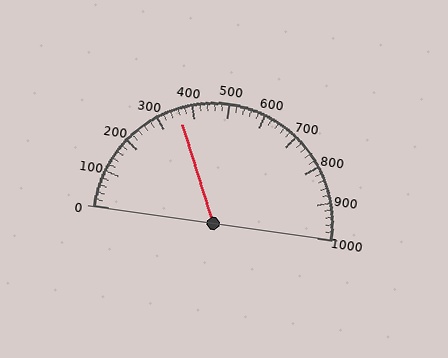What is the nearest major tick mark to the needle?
The nearest major tick mark is 400.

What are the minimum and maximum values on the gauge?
The gauge ranges from 0 to 1000.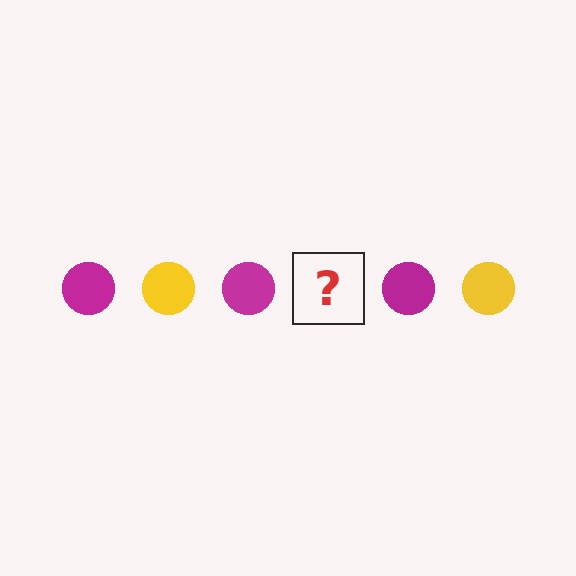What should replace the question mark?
The question mark should be replaced with a yellow circle.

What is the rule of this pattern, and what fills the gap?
The rule is that the pattern cycles through magenta, yellow circles. The gap should be filled with a yellow circle.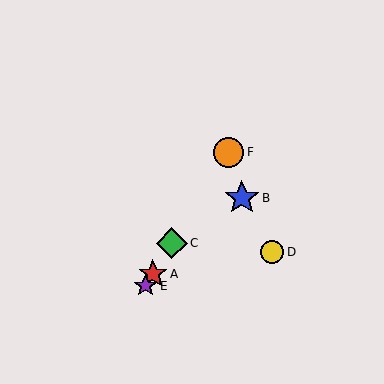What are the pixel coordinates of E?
Object E is at (146, 286).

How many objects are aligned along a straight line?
4 objects (A, C, E, F) are aligned along a straight line.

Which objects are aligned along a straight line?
Objects A, C, E, F are aligned along a straight line.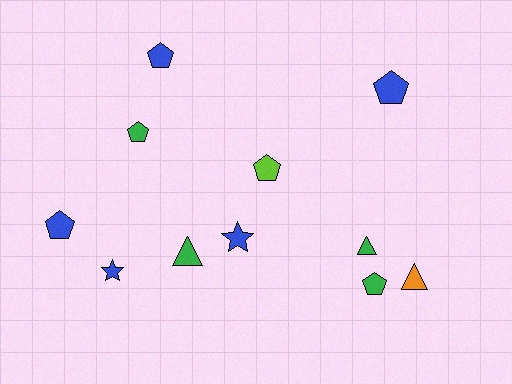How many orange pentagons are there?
There are no orange pentagons.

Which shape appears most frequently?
Pentagon, with 6 objects.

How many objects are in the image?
There are 11 objects.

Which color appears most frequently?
Blue, with 5 objects.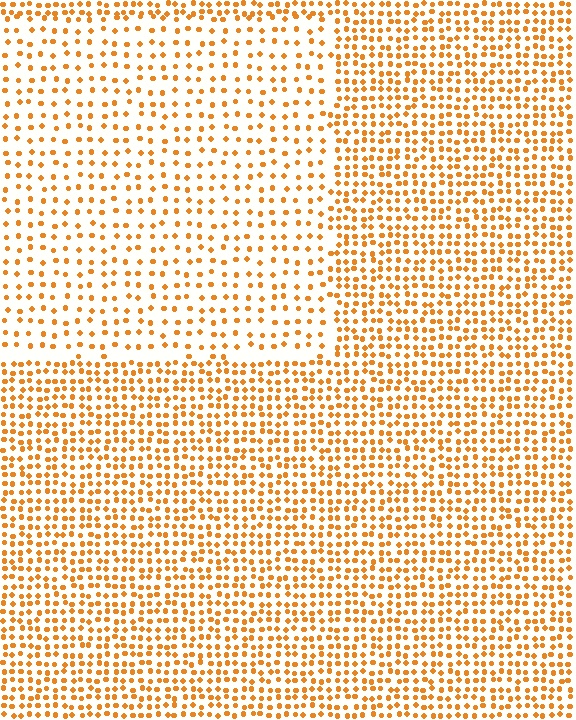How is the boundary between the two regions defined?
The boundary is defined by a change in element density (approximately 2.0x ratio). All elements are the same color, size, and shape.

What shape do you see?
I see a rectangle.